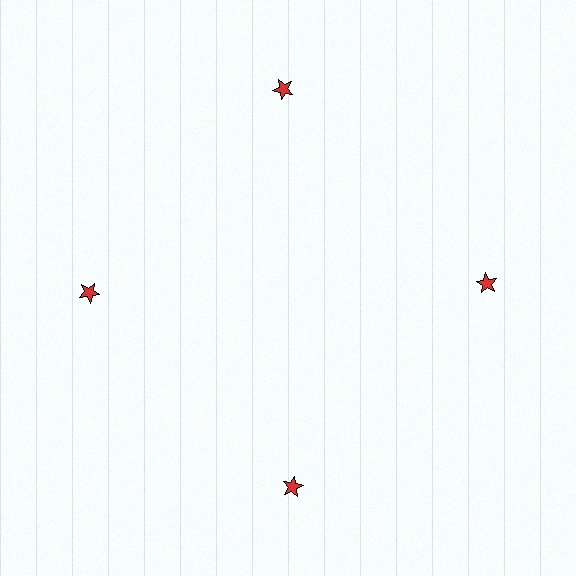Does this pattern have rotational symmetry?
Yes, this pattern has 4-fold rotational symmetry. It looks the same after rotating 90 degrees around the center.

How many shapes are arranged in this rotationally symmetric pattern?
There are 4 shapes, arranged in 4 groups of 1.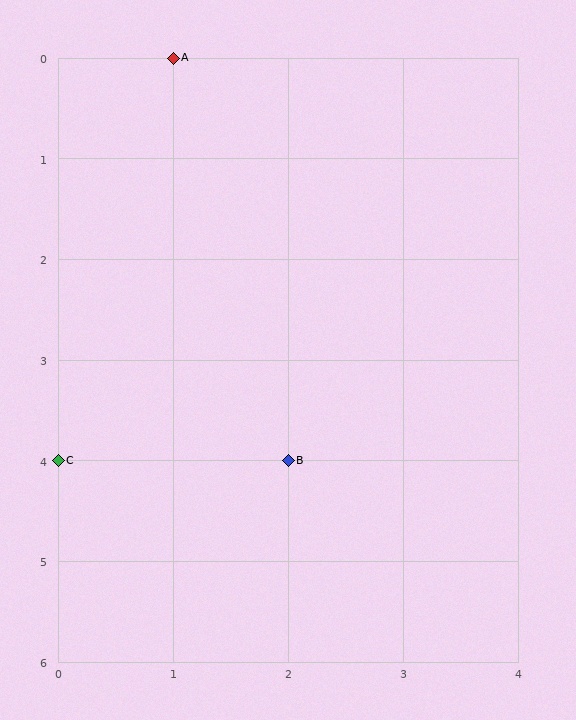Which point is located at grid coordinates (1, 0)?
Point A is at (1, 0).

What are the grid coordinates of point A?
Point A is at grid coordinates (1, 0).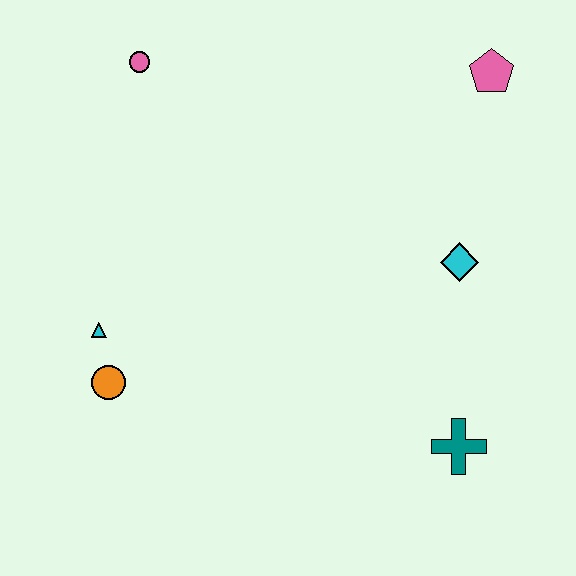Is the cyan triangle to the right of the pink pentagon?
No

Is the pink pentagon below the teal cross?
No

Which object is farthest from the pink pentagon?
The orange circle is farthest from the pink pentagon.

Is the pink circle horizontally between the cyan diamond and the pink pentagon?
No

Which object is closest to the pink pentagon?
The cyan diamond is closest to the pink pentagon.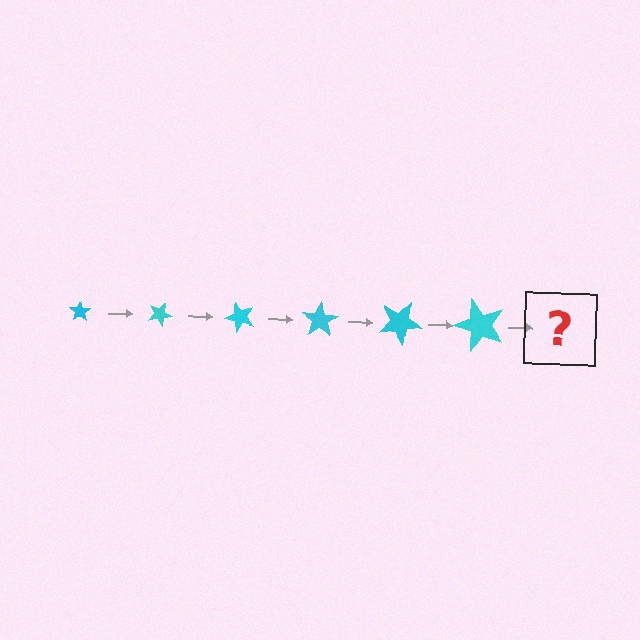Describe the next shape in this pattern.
It should be a star, larger than the previous one and rotated 150 degrees from the start.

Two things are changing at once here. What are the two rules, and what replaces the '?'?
The two rules are that the star grows larger each step and it rotates 25 degrees each step. The '?' should be a star, larger than the previous one and rotated 150 degrees from the start.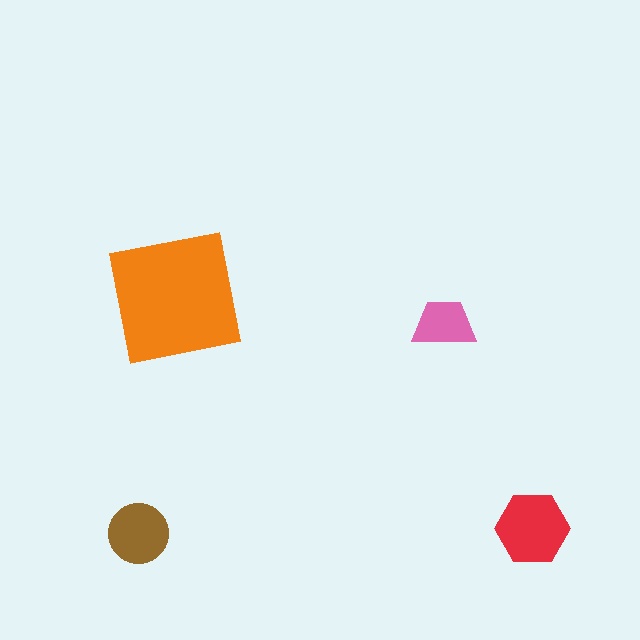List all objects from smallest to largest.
The pink trapezoid, the brown circle, the red hexagon, the orange square.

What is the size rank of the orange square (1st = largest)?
1st.